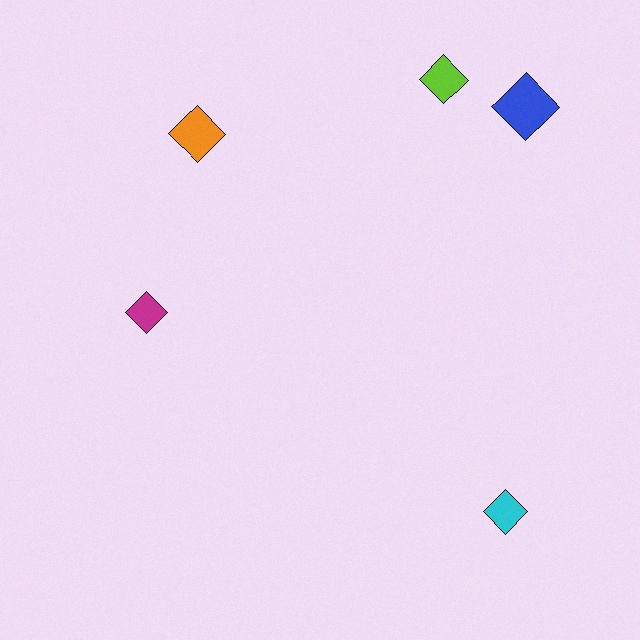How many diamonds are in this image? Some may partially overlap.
There are 5 diamonds.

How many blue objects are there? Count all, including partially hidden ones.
There is 1 blue object.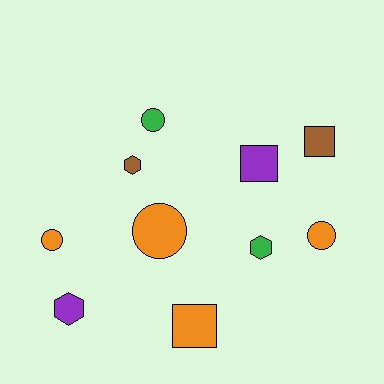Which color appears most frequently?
Orange, with 4 objects.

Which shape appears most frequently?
Circle, with 4 objects.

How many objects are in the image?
There are 10 objects.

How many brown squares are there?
There is 1 brown square.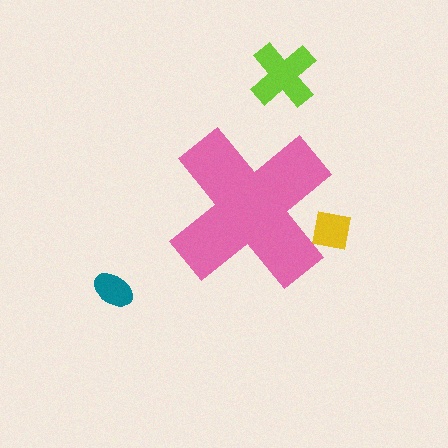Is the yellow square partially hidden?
Yes, the yellow square is partially hidden behind the pink cross.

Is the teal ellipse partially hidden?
No, the teal ellipse is fully visible.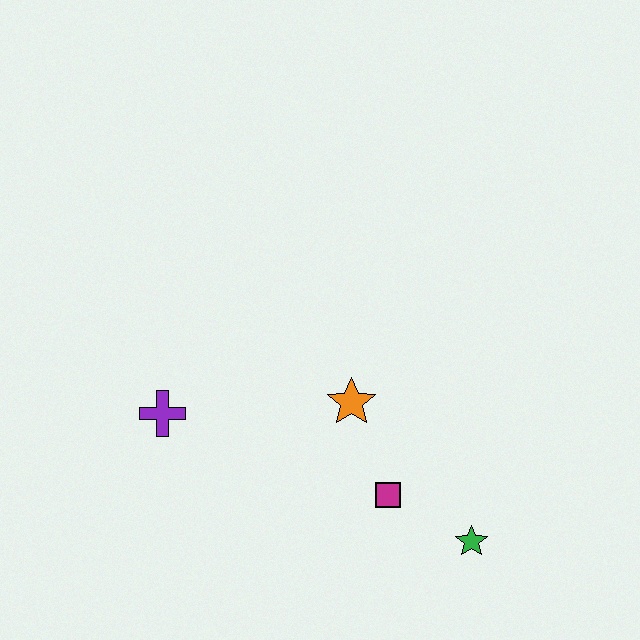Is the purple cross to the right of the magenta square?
No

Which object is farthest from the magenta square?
The purple cross is farthest from the magenta square.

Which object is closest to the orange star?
The magenta square is closest to the orange star.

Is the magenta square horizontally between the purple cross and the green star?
Yes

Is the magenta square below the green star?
No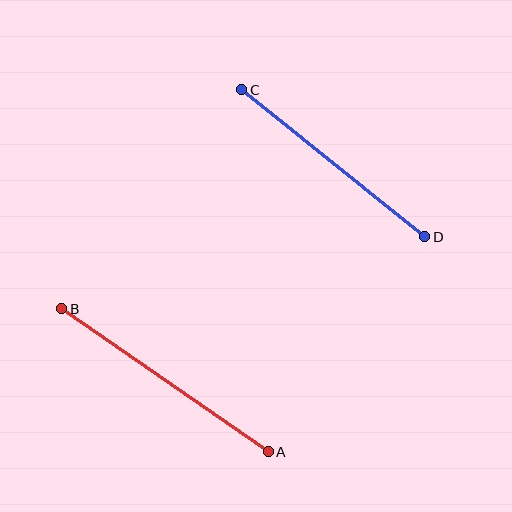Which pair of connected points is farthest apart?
Points A and B are farthest apart.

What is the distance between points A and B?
The distance is approximately 251 pixels.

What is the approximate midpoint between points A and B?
The midpoint is at approximately (165, 380) pixels.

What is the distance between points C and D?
The distance is approximately 235 pixels.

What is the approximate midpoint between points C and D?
The midpoint is at approximately (333, 163) pixels.